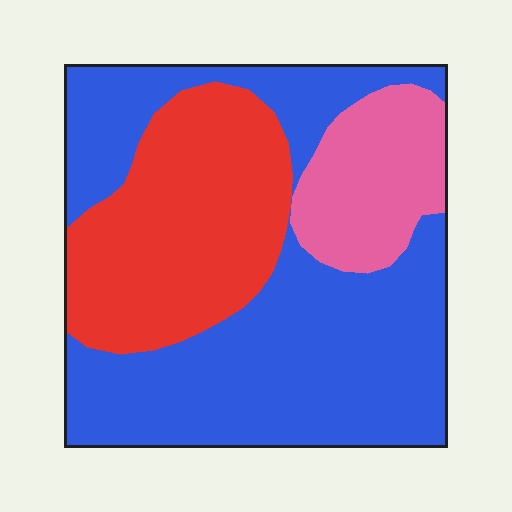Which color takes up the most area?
Blue, at roughly 55%.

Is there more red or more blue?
Blue.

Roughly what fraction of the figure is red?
Red covers roughly 30% of the figure.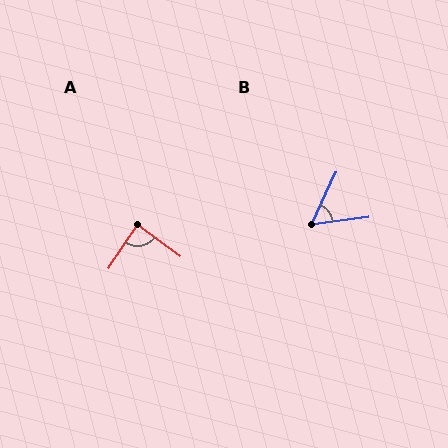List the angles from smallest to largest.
B (58°), A (87°).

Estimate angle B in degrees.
Approximately 58 degrees.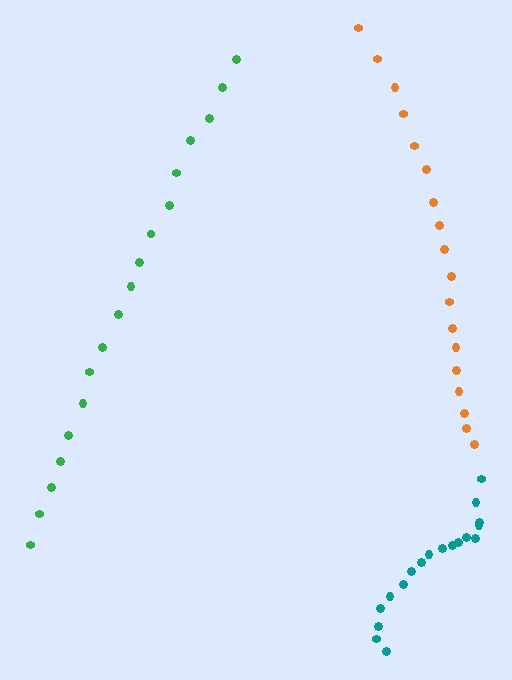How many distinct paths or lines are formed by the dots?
There are 3 distinct paths.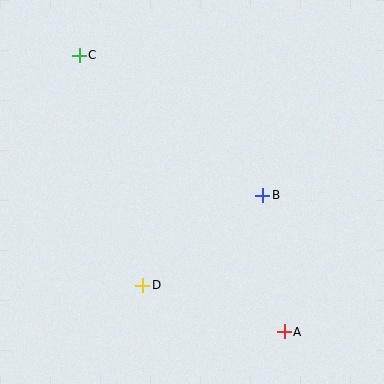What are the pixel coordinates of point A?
Point A is at (284, 332).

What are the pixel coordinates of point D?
Point D is at (143, 285).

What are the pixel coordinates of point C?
Point C is at (79, 55).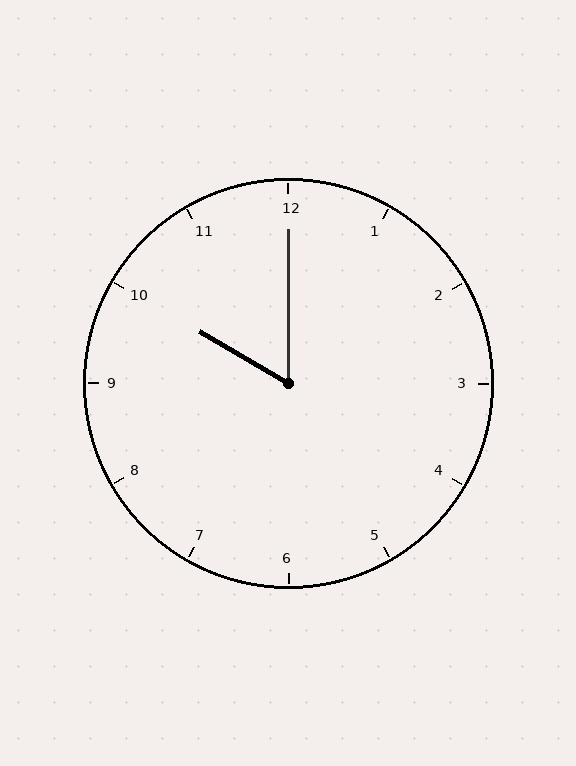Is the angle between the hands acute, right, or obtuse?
It is acute.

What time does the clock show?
10:00.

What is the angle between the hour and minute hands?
Approximately 60 degrees.